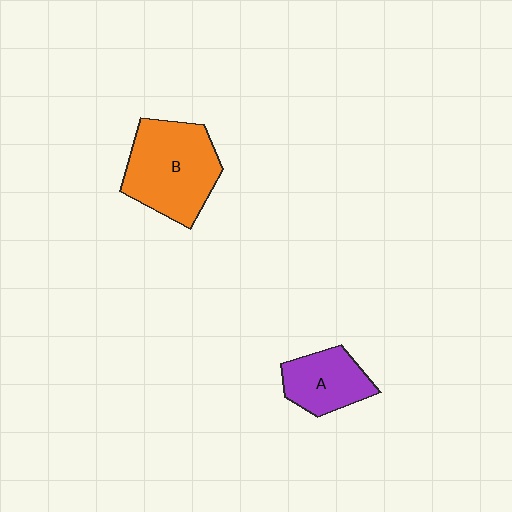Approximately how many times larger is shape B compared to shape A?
Approximately 1.7 times.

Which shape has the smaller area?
Shape A (purple).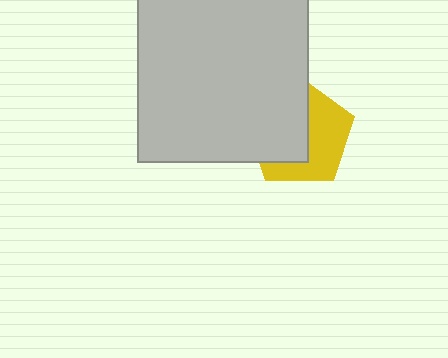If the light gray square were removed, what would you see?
You would see the complete yellow pentagon.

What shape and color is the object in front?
The object in front is a light gray square.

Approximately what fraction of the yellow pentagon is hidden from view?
Roughly 52% of the yellow pentagon is hidden behind the light gray square.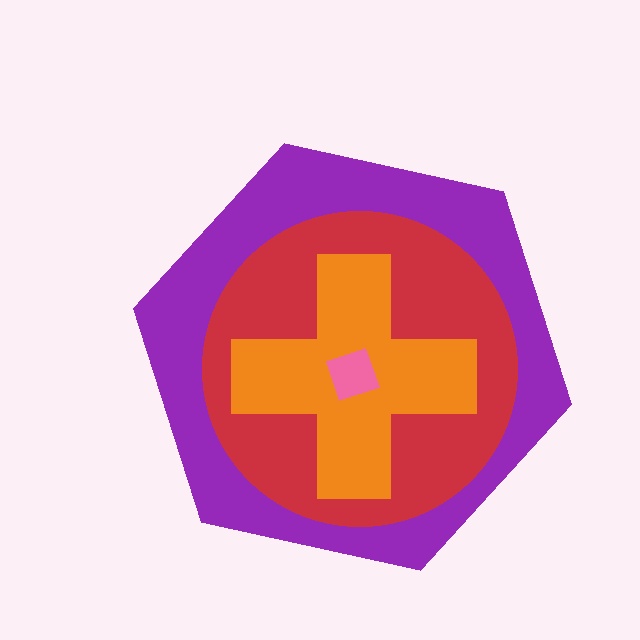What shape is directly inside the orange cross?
The pink square.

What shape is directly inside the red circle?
The orange cross.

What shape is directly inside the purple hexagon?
The red circle.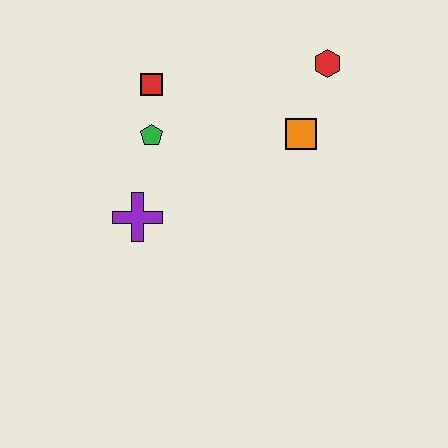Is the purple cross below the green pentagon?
Yes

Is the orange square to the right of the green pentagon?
Yes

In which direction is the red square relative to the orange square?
The red square is to the left of the orange square.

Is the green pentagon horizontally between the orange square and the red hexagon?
No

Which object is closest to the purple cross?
The green pentagon is closest to the purple cross.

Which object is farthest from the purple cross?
The red hexagon is farthest from the purple cross.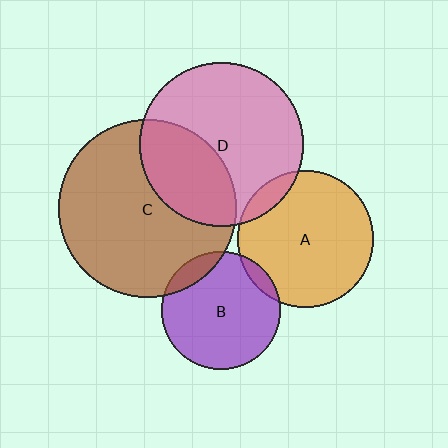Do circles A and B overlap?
Yes.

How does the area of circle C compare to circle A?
Approximately 1.7 times.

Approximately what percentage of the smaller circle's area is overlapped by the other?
Approximately 5%.